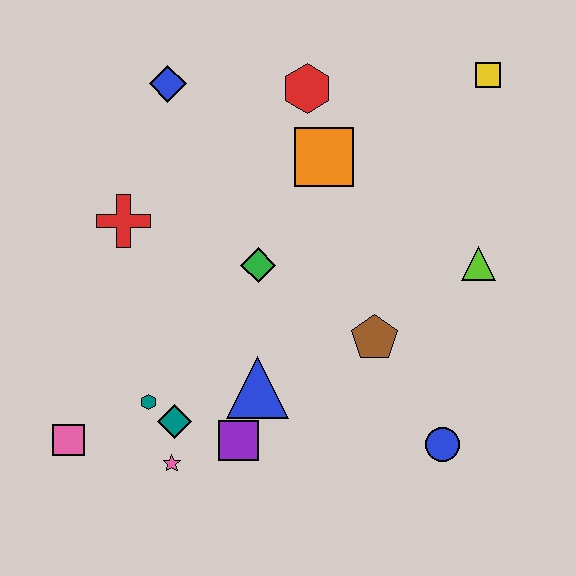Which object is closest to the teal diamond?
The teal hexagon is closest to the teal diamond.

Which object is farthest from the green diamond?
The yellow square is farthest from the green diamond.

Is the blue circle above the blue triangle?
No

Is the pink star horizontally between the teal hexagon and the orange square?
Yes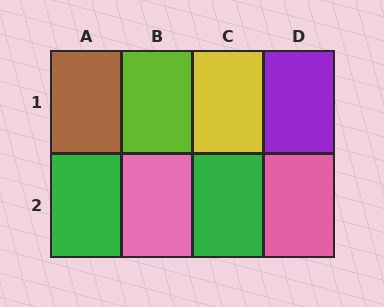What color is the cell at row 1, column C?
Yellow.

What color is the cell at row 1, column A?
Brown.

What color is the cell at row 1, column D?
Purple.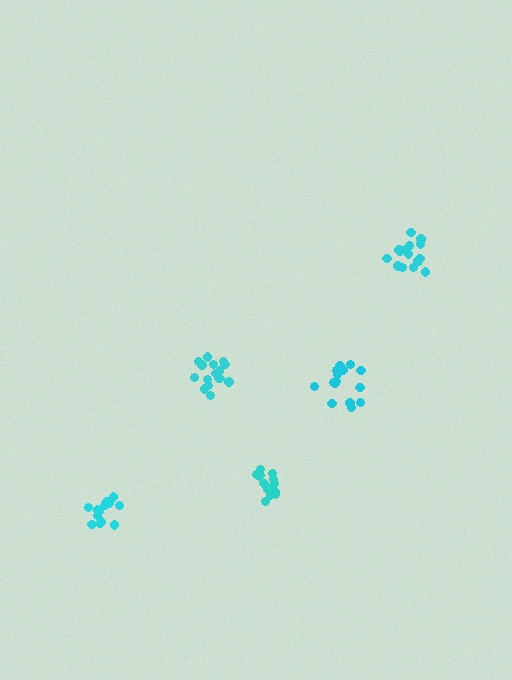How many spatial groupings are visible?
There are 5 spatial groupings.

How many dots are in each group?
Group 1: 13 dots, Group 2: 16 dots, Group 3: 17 dots, Group 4: 16 dots, Group 5: 15 dots (77 total).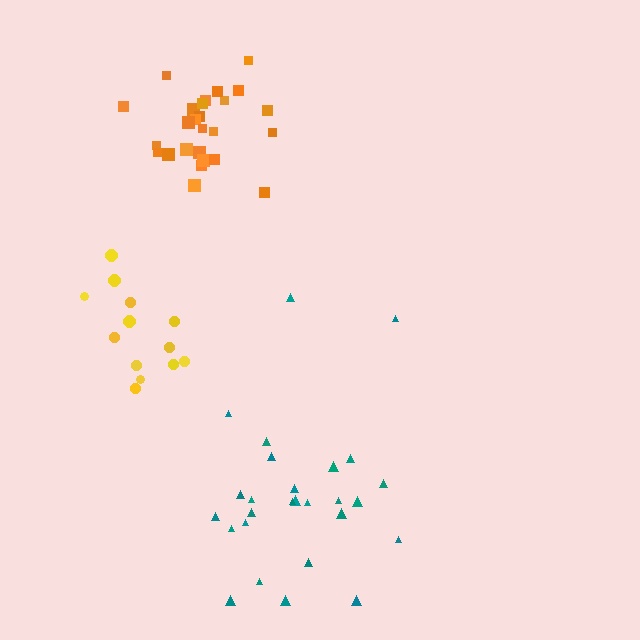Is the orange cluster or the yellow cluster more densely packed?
Orange.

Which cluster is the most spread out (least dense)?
Teal.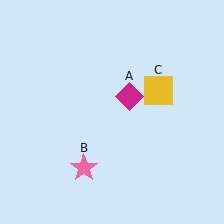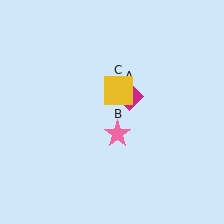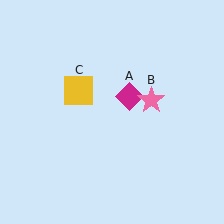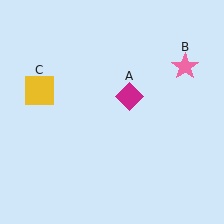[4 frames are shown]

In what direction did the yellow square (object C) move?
The yellow square (object C) moved left.